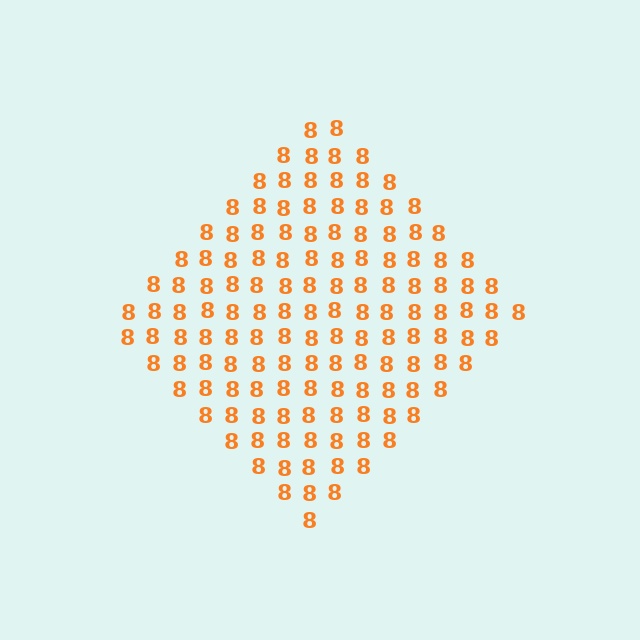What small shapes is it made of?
It is made of small digit 8's.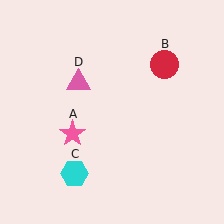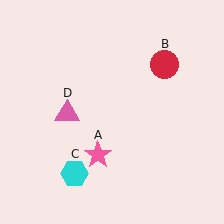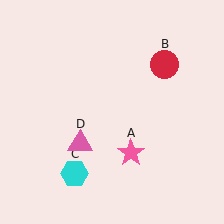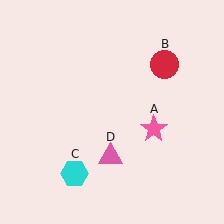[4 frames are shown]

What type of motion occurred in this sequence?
The pink star (object A), pink triangle (object D) rotated counterclockwise around the center of the scene.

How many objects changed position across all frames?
2 objects changed position: pink star (object A), pink triangle (object D).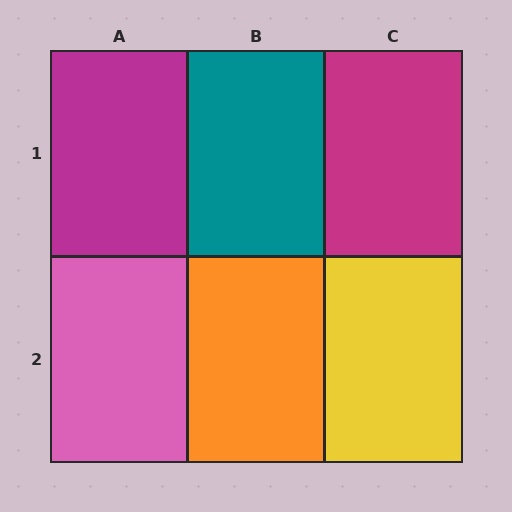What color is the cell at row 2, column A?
Pink.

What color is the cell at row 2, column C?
Yellow.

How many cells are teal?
1 cell is teal.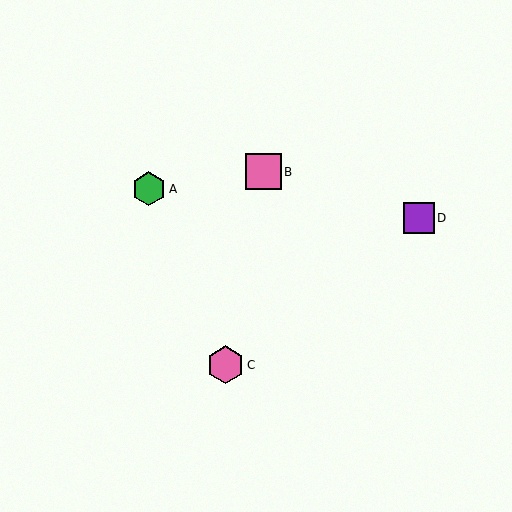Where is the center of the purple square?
The center of the purple square is at (419, 218).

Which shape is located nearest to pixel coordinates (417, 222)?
The purple square (labeled D) at (419, 218) is nearest to that location.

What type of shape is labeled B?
Shape B is a pink square.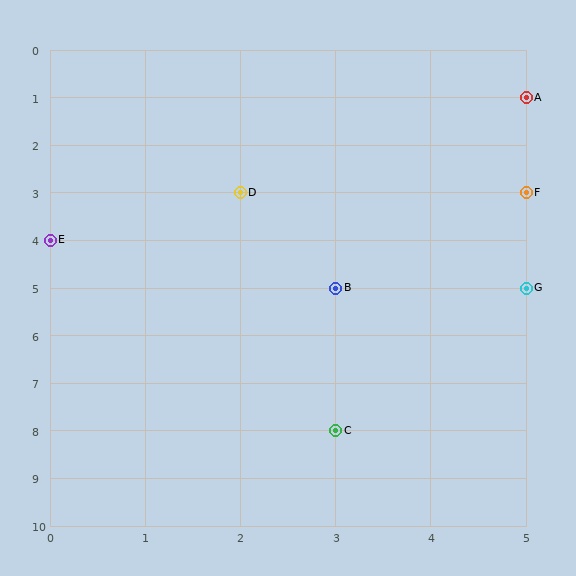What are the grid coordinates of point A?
Point A is at grid coordinates (5, 1).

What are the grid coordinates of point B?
Point B is at grid coordinates (3, 5).